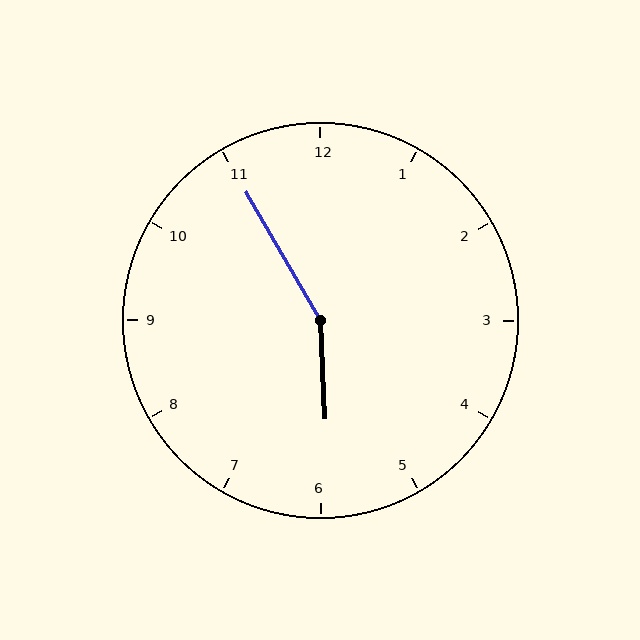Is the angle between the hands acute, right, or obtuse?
It is obtuse.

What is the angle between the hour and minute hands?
Approximately 152 degrees.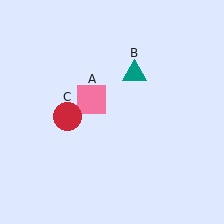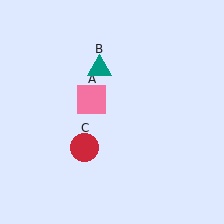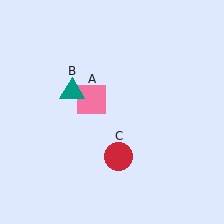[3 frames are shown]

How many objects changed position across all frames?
2 objects changed position: teal triangle (object B), red circle (object C).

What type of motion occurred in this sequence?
The teal triangle (object B), red circle (object C) rotated counterclockwise around the center of the scene.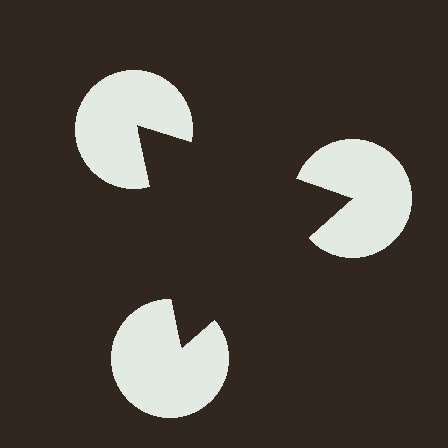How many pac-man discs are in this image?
There are 3 — one at each vertex of the illusory triangle.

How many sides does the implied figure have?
3 sides.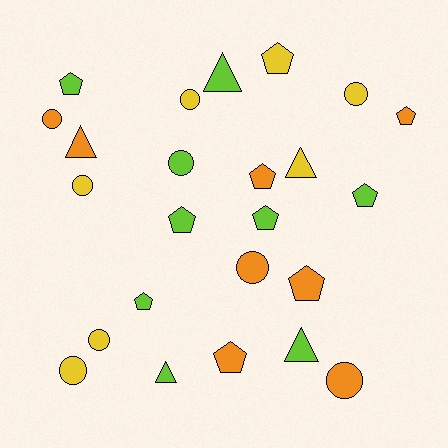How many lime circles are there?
There is 1 lime circle.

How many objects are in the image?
There are 24 objects.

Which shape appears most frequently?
Pentagon, with 10 objects.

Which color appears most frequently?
Lime, with 9 objects.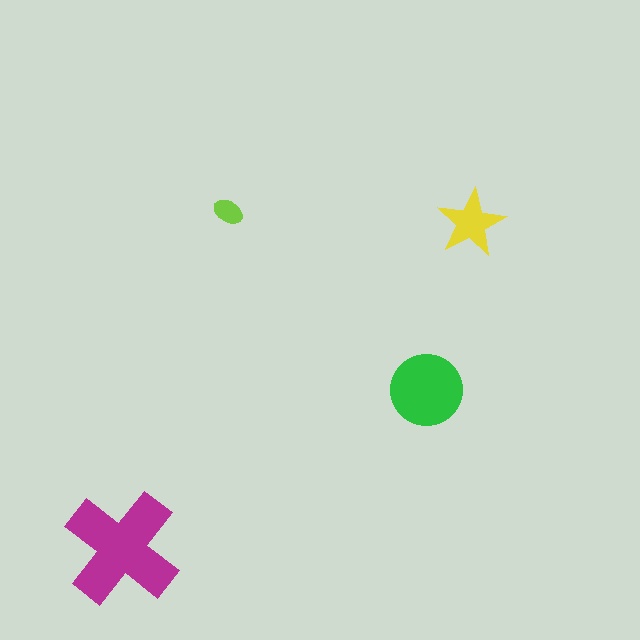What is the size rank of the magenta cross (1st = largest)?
1st.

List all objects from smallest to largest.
The lime ellipse, the yellow star, the green circle, the magenta cross.